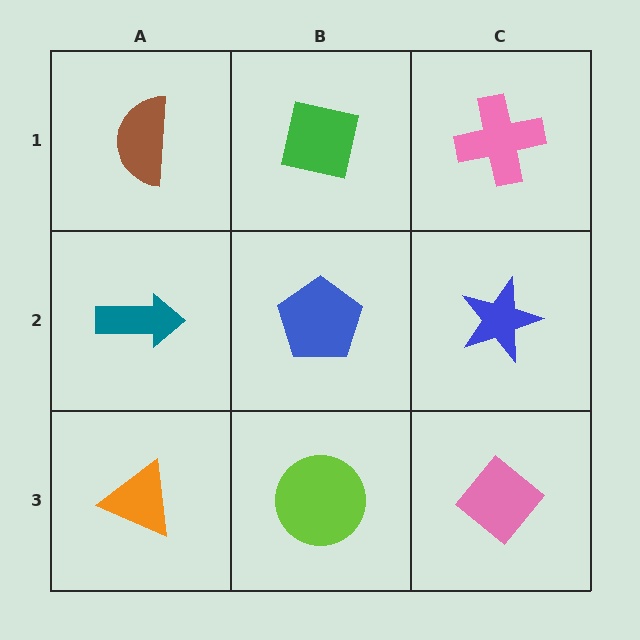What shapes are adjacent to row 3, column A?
A teal arrow (row 2, column A), a lime circle (row 3, column B).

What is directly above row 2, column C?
A pink cross.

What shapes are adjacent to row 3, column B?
A blue pentagon (row 2, column B), an orange triangle (row 3, column A), a pink diamond (row 3, column C).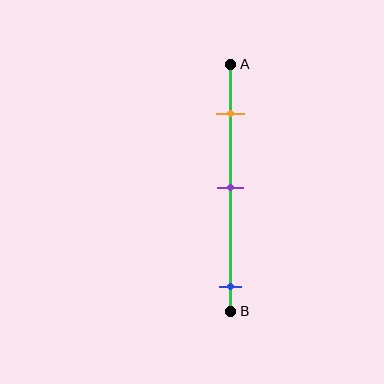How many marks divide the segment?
There are 3 marks dividing the segment.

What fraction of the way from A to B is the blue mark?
The blue mark is approximately 90% (0.9) of the way from A to B.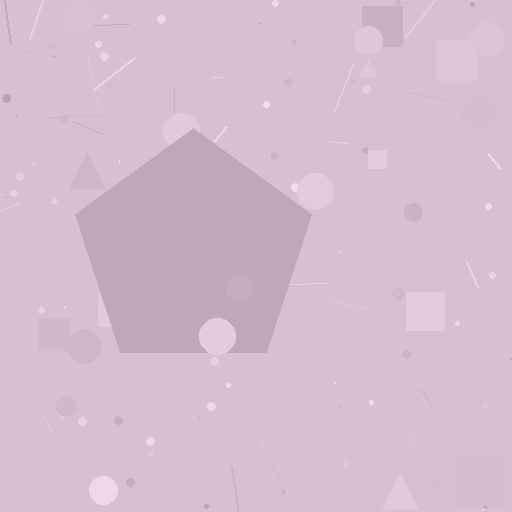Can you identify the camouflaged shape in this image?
The camouflaged shape is a pentagon.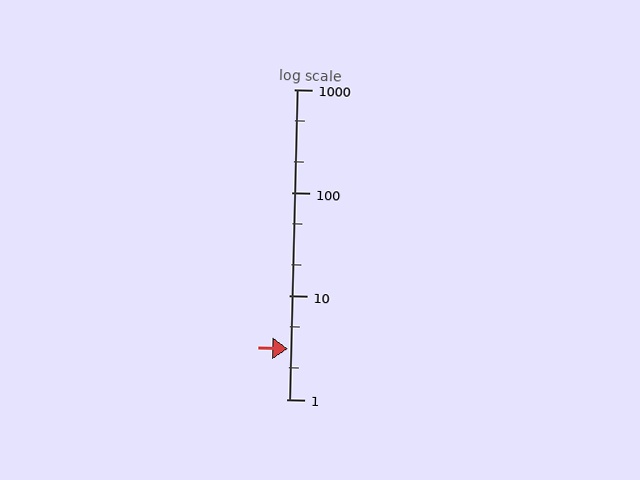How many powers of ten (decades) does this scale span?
The scale spans 3 decades, from 1 to 1000.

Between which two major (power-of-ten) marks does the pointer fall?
The pointer is between 1 and 10.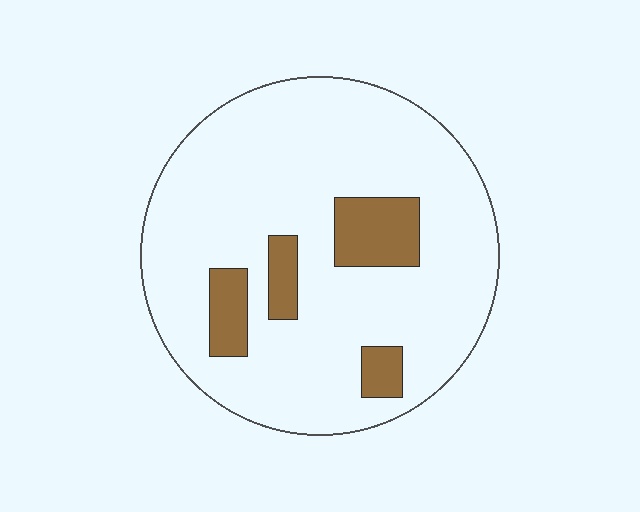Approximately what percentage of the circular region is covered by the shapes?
Approximately 15%.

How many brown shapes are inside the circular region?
4.